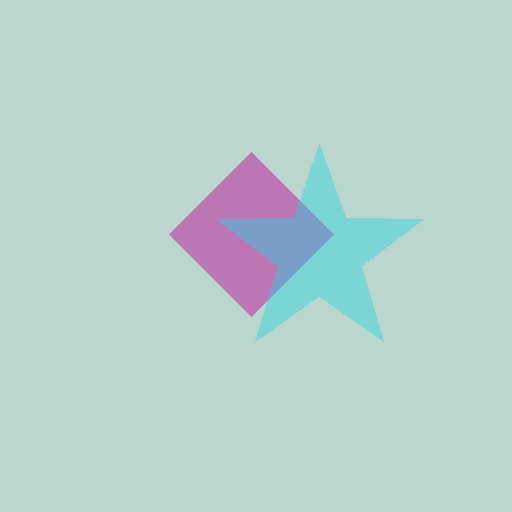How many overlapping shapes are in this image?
There are 2 overlapping shapes in the image.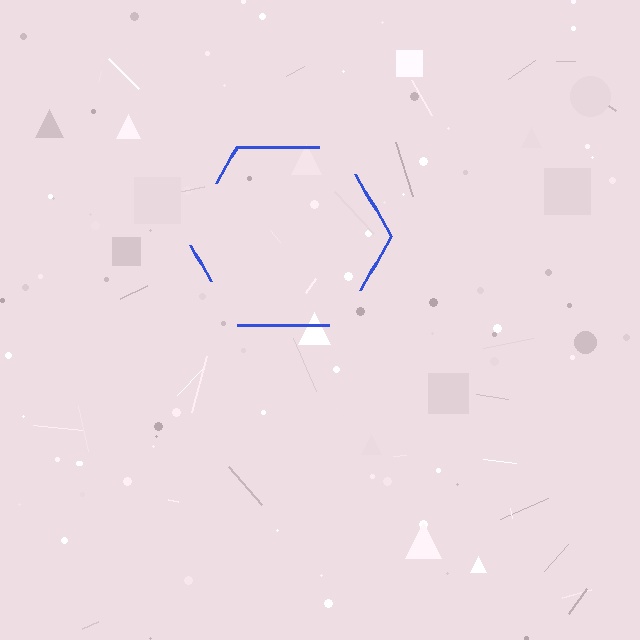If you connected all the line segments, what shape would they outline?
They would outline a hexagon.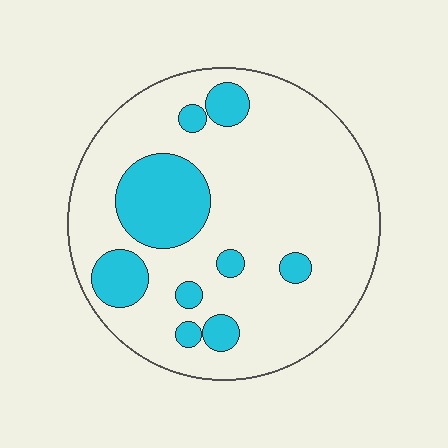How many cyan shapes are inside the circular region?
9.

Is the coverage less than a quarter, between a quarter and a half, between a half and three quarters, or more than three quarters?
Less than a quarter.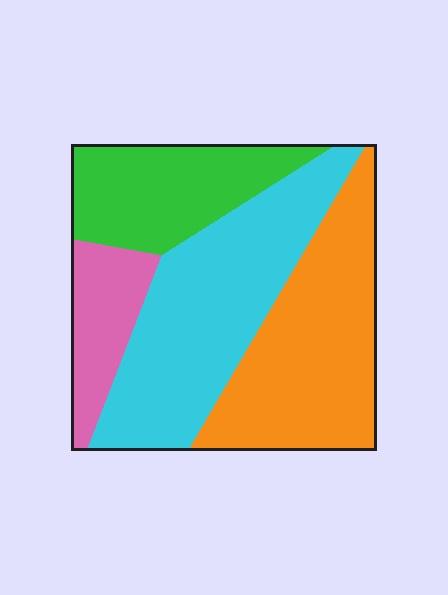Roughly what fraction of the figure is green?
Green covers 20% of the figure.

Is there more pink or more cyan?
Cyan.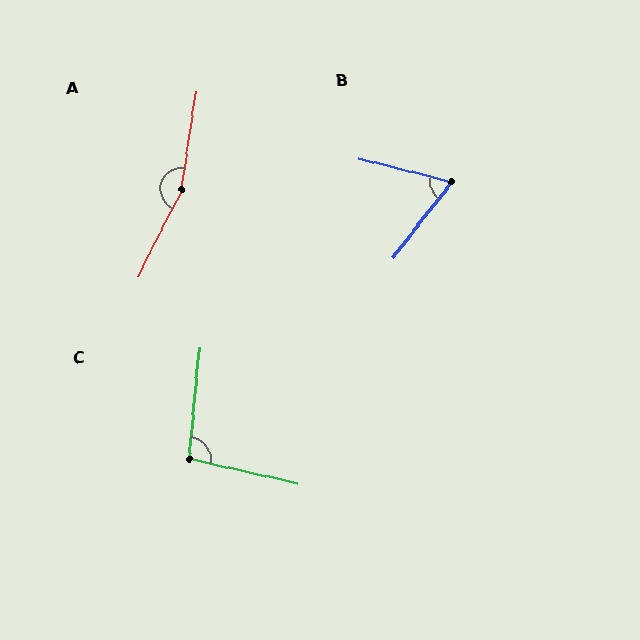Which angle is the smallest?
B, at approximately 67 degrees.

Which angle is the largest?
A, at approximately 162 degrees.